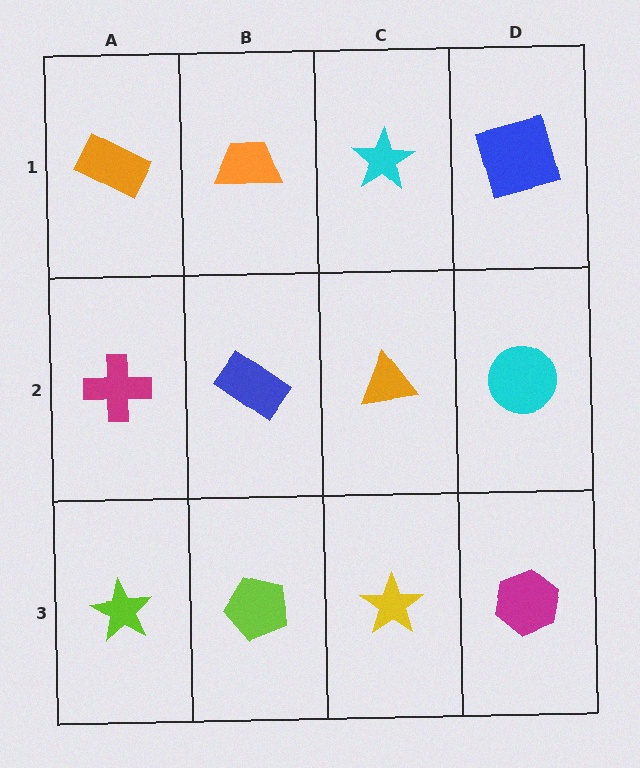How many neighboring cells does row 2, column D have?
3.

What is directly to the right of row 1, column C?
A blue square.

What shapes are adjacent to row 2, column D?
A blue square (row 1, column D), a magenta hexagon (row 3, column D), an orange triangle (row 2, column C).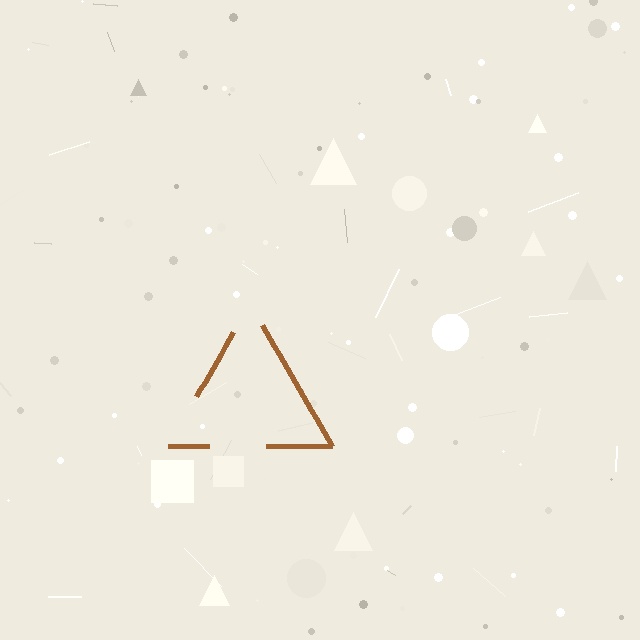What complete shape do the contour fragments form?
The contour fragments form a triangle.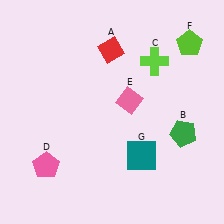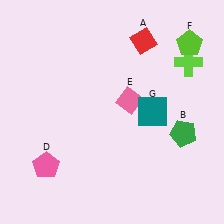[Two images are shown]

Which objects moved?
The objects that moved are: the red diamond (A), the lime cross (C), the teal square (G).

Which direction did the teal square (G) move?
The teal square (G) moved up.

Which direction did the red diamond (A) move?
The red diamond (A) moved right.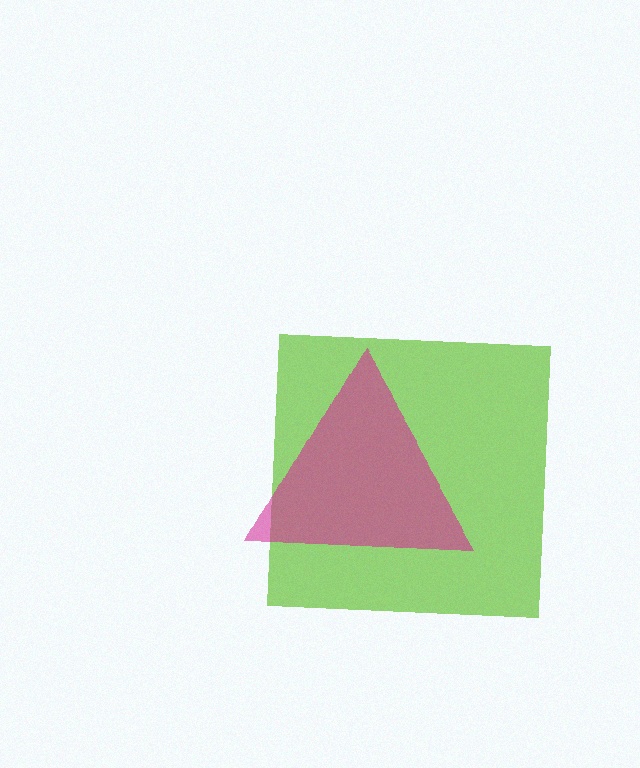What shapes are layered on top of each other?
The layered shapes are: a lime square, a magenta triangle.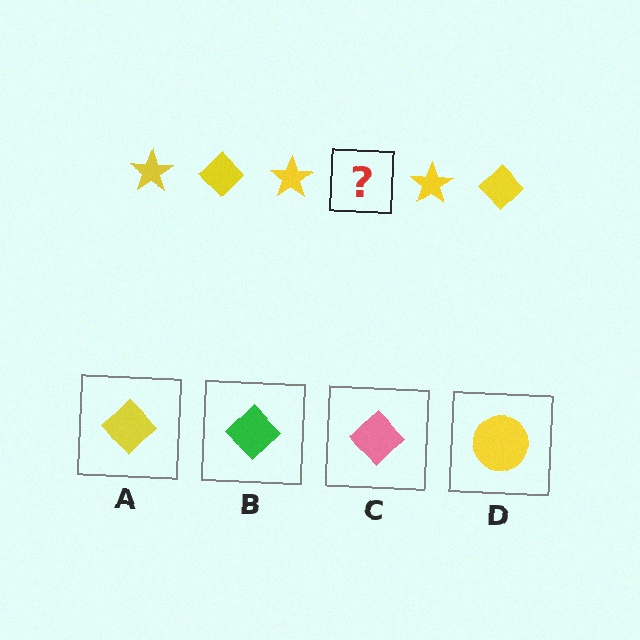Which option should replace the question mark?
Option A.